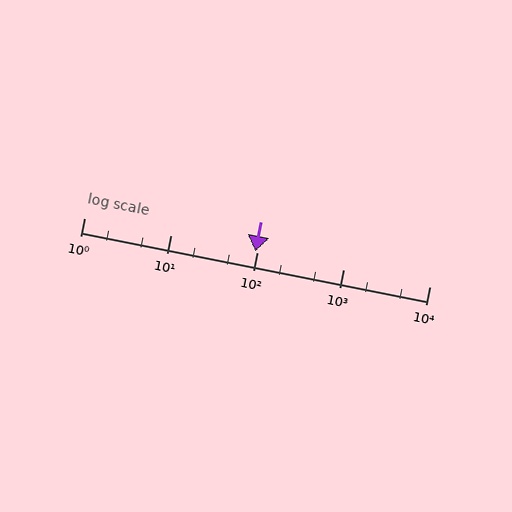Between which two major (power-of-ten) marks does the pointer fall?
The pointer is between 10 and 100.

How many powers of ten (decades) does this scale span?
The scale spans 4 decades, from 1 to 10000.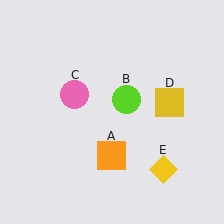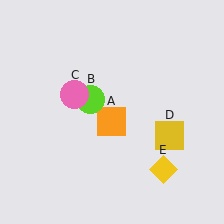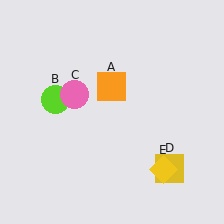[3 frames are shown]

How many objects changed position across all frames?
3 objects changed position: orange square (object A), lime circle (object B), yellow square (object D).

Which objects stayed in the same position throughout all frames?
Pink circle (object C) and yellow diamond (object E) remained stationary.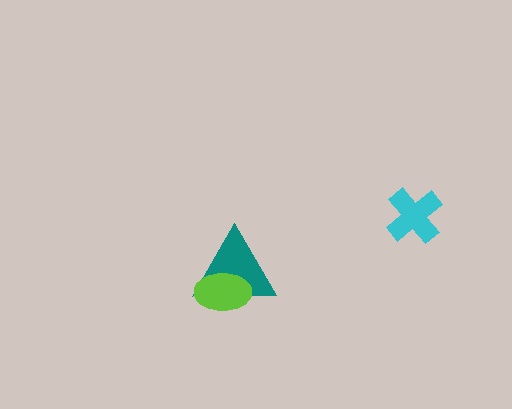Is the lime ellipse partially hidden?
No, no other shape covers it.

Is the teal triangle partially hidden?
Yes, it is partially covered by another shape.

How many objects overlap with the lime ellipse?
1 object overlaps with the lime ellipse.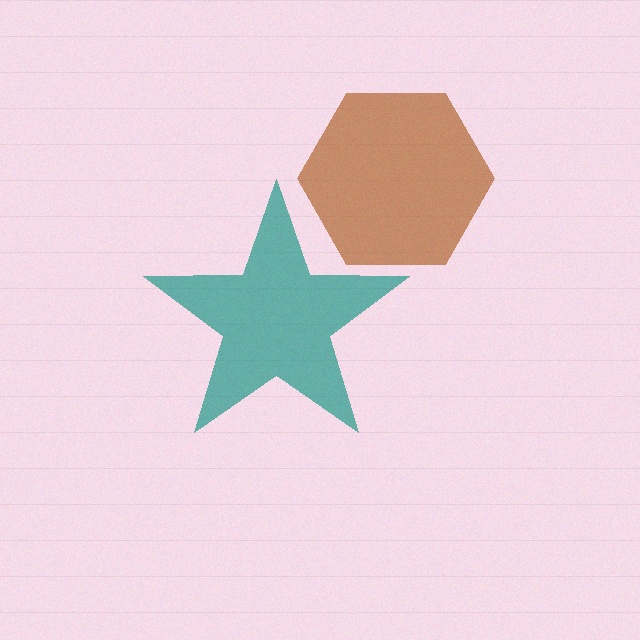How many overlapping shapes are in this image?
There are 2 overlapping shapes in the image.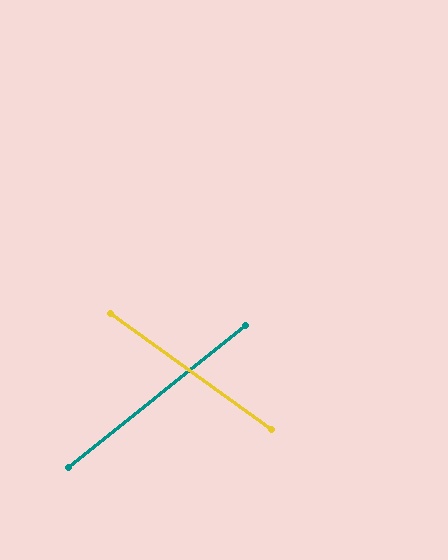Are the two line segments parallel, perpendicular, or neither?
Neither parallel nor perpendicular — they differ by about 75°.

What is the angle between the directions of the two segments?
Approximately 75 degrees.